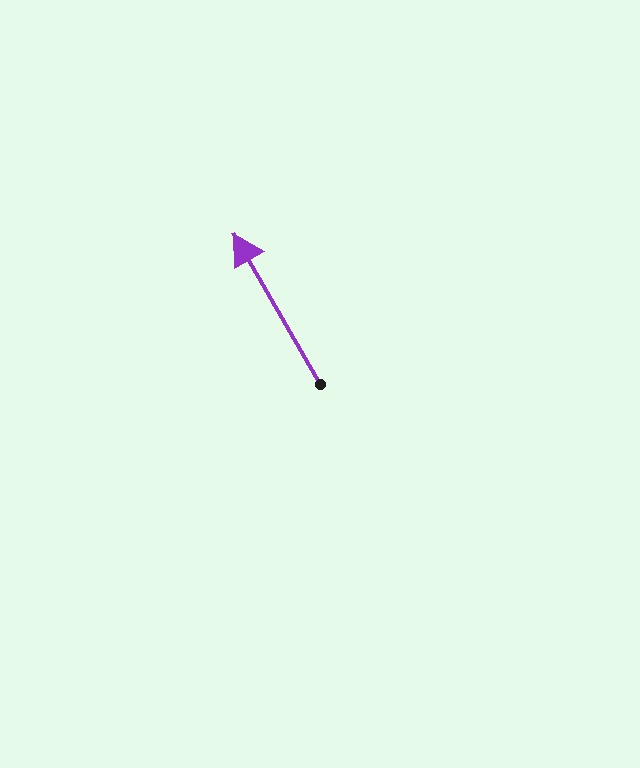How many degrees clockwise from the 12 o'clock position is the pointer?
Approximately 330 degrees.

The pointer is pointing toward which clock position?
Roughly 11 o'clock.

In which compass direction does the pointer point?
Northwest.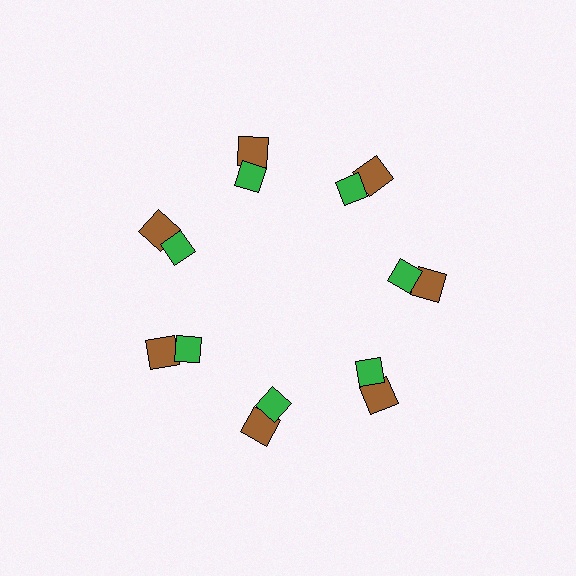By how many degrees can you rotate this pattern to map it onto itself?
The pattern maps onto itself every 51 degrees of rotation.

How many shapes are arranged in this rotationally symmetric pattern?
There are 14 shapes, arranged in 7 groups of 2.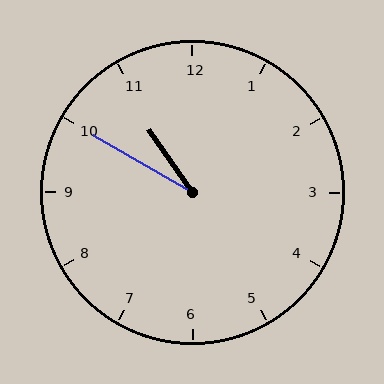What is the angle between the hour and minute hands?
Approximately 25 degrees.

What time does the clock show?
10:50.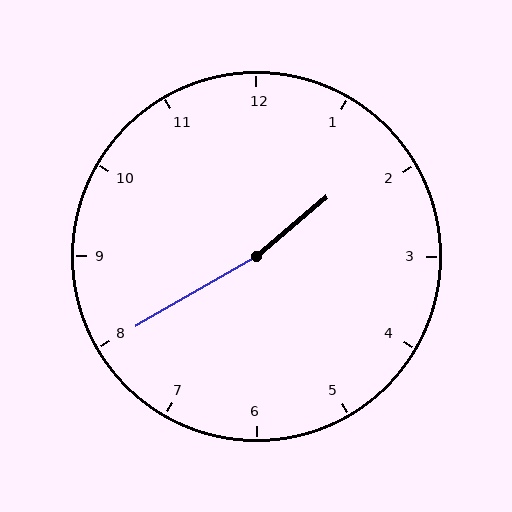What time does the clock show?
1:40.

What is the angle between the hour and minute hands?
Approximately 170 degrees.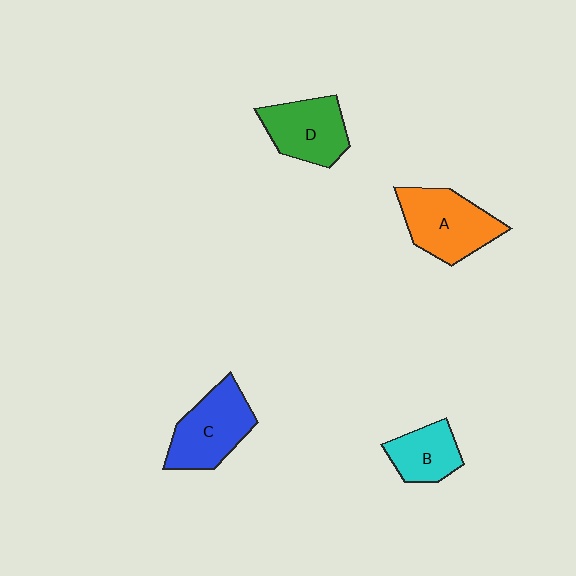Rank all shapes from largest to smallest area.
From largest to smallest: A (orange), C (blue), D (green), B (cyan).